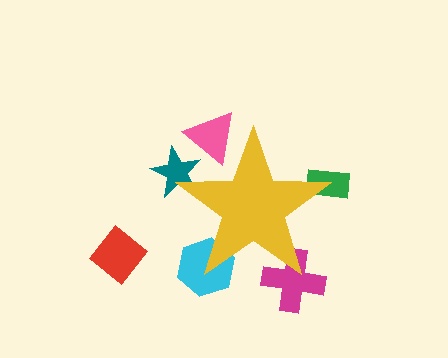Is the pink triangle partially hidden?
Yes, the pink triangle is partially hidden behind the yellow star.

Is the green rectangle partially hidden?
Yes, the green rectangle is partially hidden behind the yellow star.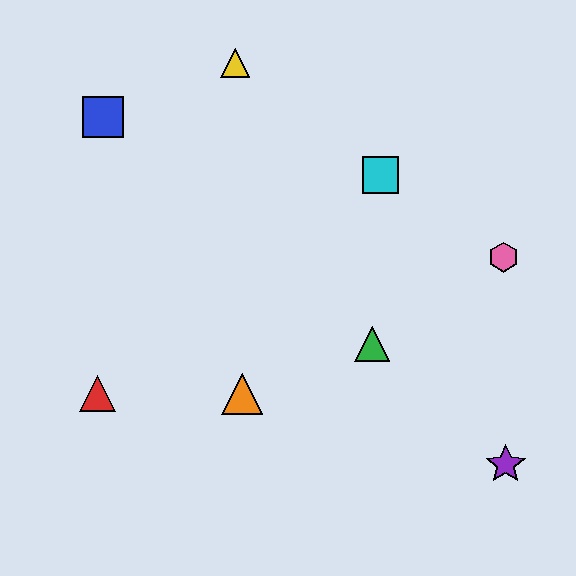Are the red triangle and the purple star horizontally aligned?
No, the red triangle is at y≈394 and the purple star is at y≈464.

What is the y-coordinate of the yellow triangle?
The yellow triangle is at y≈63.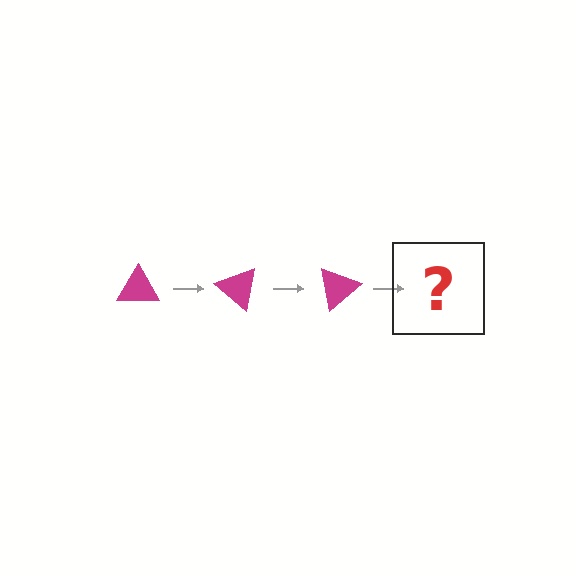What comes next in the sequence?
The next element should be a magenta triangle rotated 120 degrees.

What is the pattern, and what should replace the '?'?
The pattern is that the triangle rotates 40 degrees each step. The '?' should be a magenta triangle rotated 120 degrees.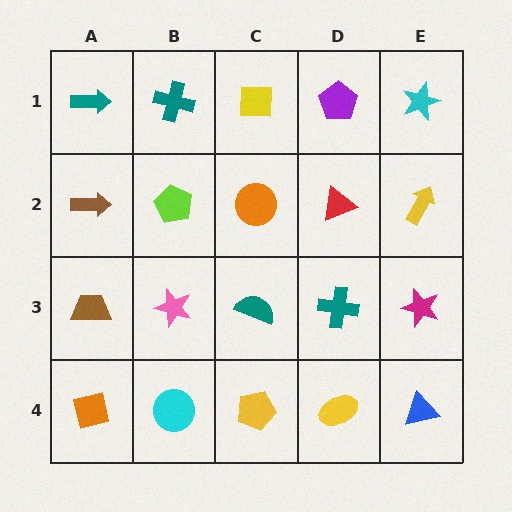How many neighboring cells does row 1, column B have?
3.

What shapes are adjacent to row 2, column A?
A teal arrow (row 1, column A), a brown trapezoid (row 3, column A), a lime pentagon (row 2, column B).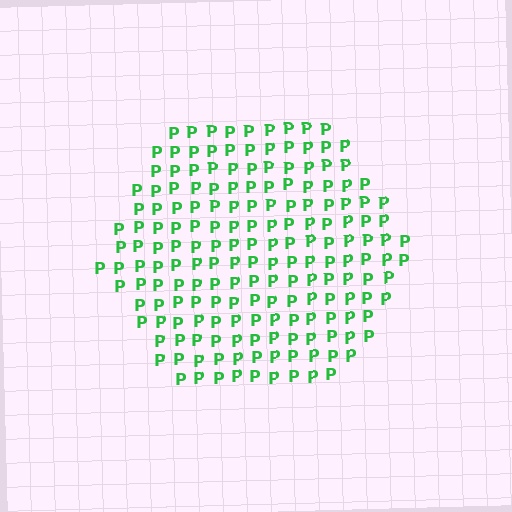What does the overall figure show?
The overall figure shows a hexagon.